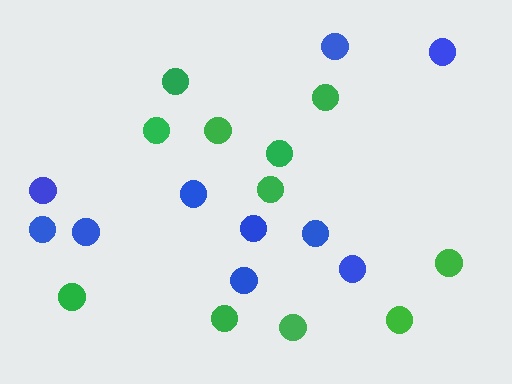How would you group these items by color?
There are 2 groups: one group of blue circles (10) and one group of green circles (11).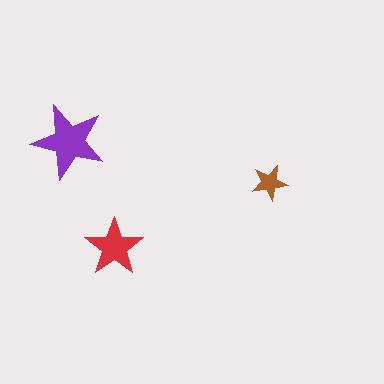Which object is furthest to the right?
The brown star is rightmost.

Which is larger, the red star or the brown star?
The red one.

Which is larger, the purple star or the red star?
The purple one.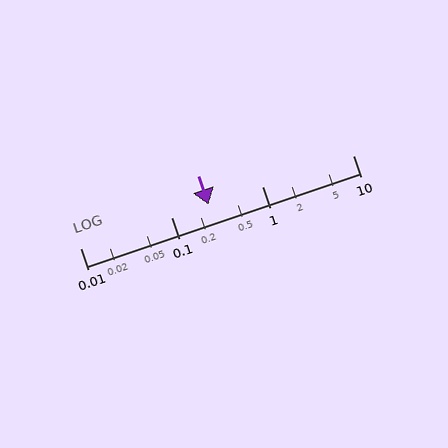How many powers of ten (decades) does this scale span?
The scale spans 3 decades, from 0.01 to 10.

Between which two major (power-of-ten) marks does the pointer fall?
The pointer is between 0.1 and 1.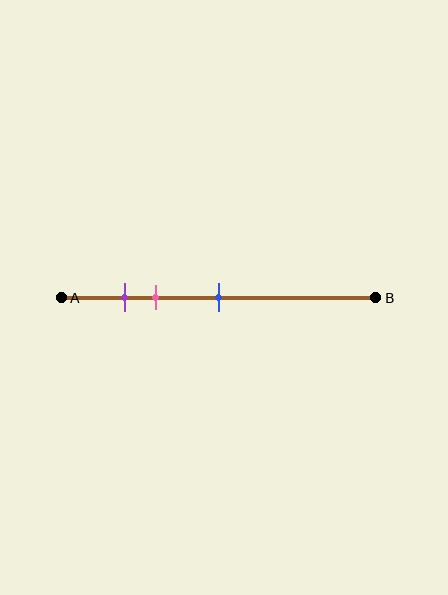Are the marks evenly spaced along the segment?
No, the marks are not evenly spaced.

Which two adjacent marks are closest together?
The purple and pink marks are the closest adjacent pair.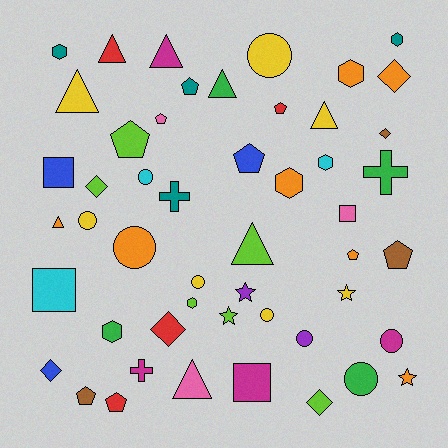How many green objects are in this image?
There are 4 green objects.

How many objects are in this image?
There are 50 objects.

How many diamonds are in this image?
There are 6 diamonds.